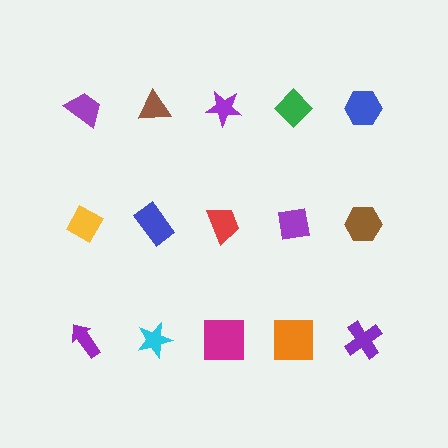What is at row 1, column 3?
A purple star.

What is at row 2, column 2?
A blue rectangle.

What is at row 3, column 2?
A cyan star.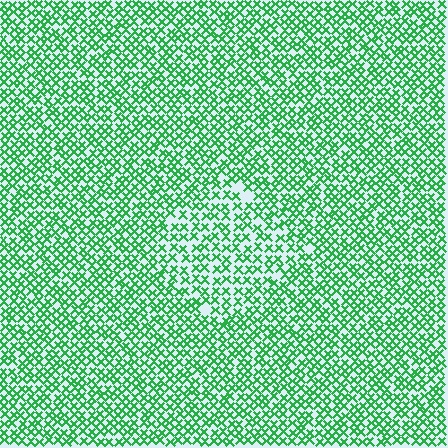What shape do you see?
I see a diamond.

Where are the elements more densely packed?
The elements are more densely packed outside the diamond boundary.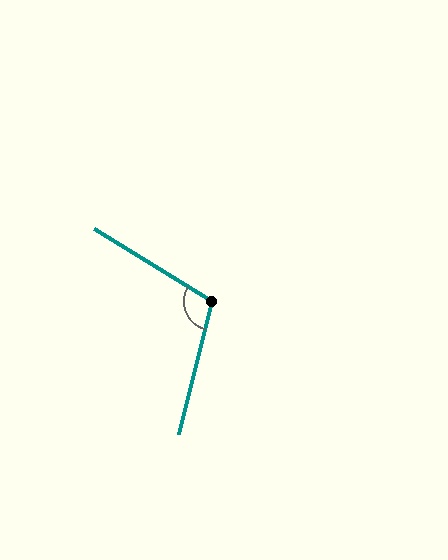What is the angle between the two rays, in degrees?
Approximately 107 degrees.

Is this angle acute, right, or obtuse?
It is obtuse.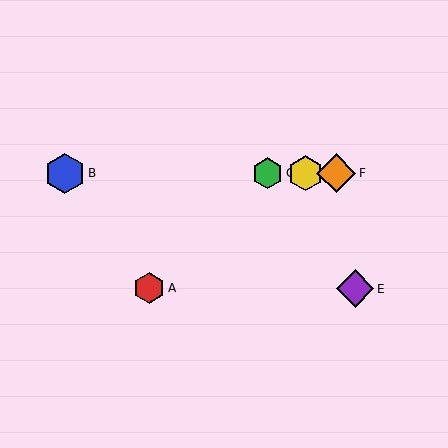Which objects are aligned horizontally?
Objects B, C, D, F are aligned horizontally.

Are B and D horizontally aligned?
Yes, both are at y≈173.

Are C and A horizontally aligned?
No, C is at y≈173 and A is at y≈288.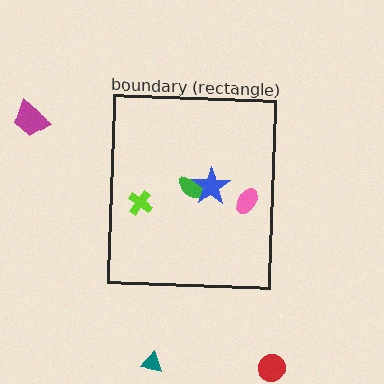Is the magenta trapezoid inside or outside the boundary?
Outside.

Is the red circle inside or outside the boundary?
Outside.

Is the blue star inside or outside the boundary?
Inside.